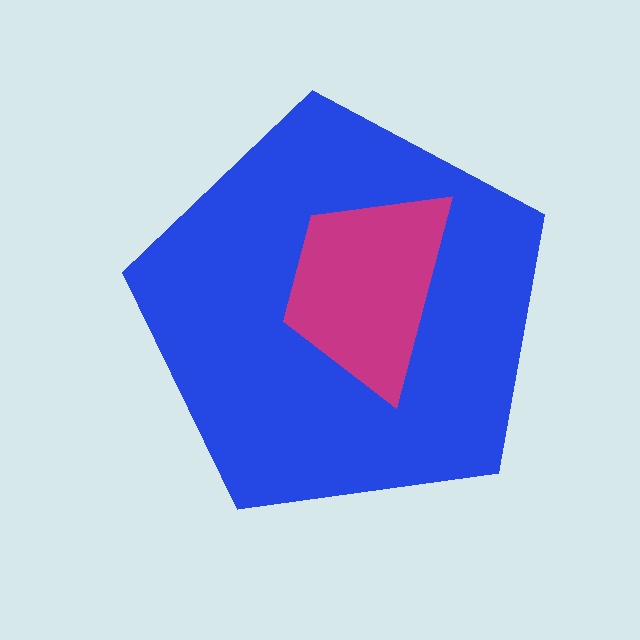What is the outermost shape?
The blue pentagon.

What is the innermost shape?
The magenta trapezoid.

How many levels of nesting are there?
2.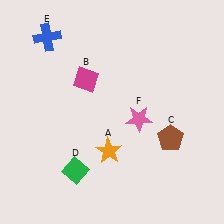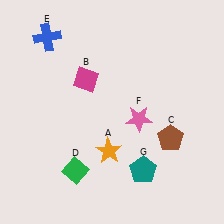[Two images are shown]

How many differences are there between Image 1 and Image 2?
There is 1 difference between the two images.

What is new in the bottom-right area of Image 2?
A teal pentagon (G) was added in the bottom-right area of Image 2.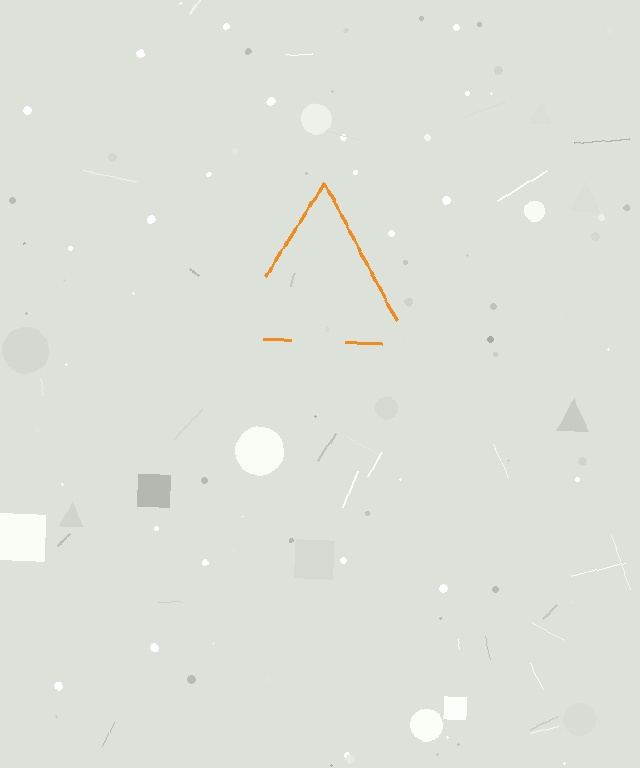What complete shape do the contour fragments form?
The contour fragments form a triangle.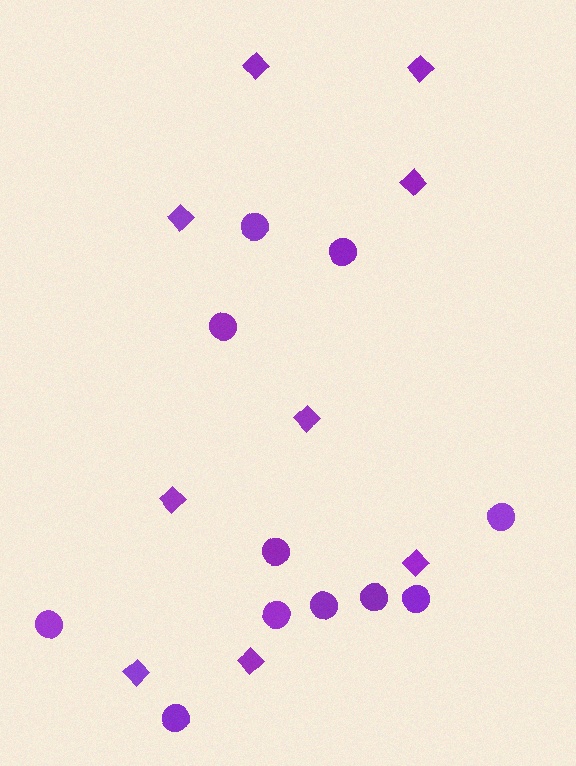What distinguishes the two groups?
There are 2 groups: one group of circles (11) and one group of diamonds (9).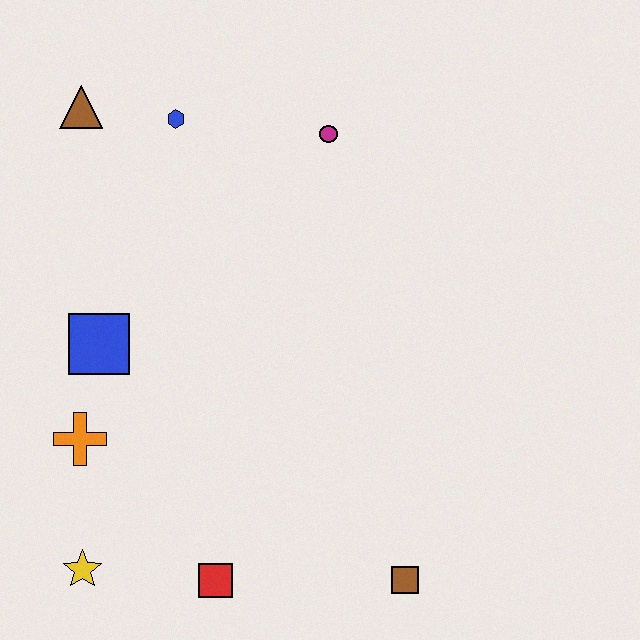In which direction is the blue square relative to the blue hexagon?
The blue square is below the blue hexagon.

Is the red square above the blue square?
No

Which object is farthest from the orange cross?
The magenta circle is farthest from the orange cross.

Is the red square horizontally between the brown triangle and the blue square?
No